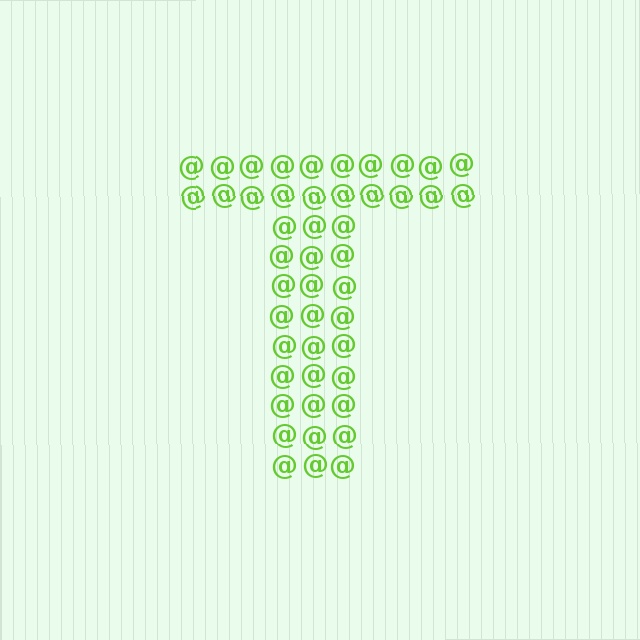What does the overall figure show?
The overall figure shows the letter T.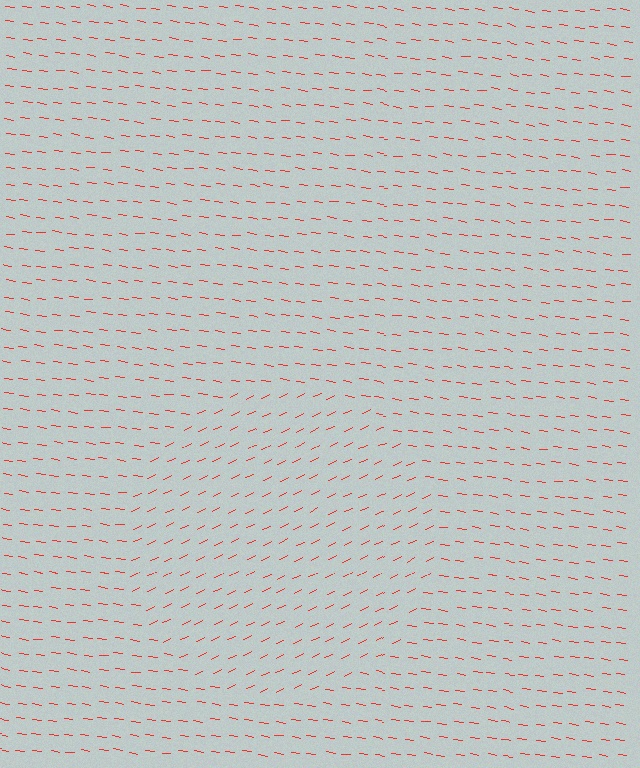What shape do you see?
I see a circle.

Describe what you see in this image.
The image is filled with small red line segments. A circle region in the image has lines oriented differently from the surrounding lines, creating a visible texture boundary.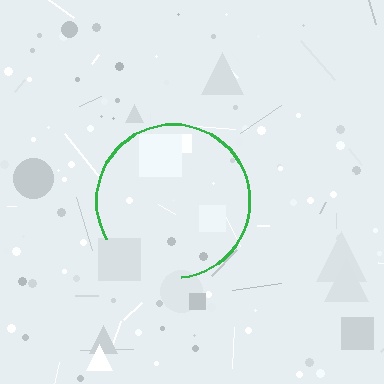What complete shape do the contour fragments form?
The contour fragments form a circle.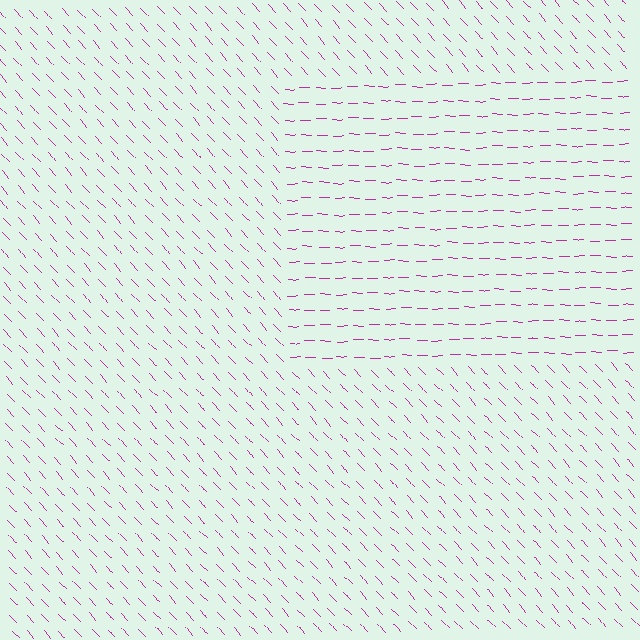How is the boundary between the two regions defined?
The boundary is defined purely by a change in line orientation (approximately 45 degrees difference). All lines are the same color and thickness.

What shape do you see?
I see a rectangle.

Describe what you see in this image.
The image is filled with small magenta line segments. A rectangle region in the image has lines oriented differently from the surrounding lines, creating a visible texture boundary.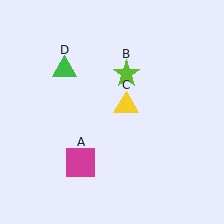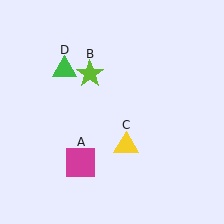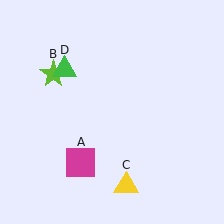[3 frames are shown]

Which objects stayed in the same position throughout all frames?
Magenta square (object A) and green triangle (object D) remained stationary.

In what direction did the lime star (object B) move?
The lime star (object B) moved left.